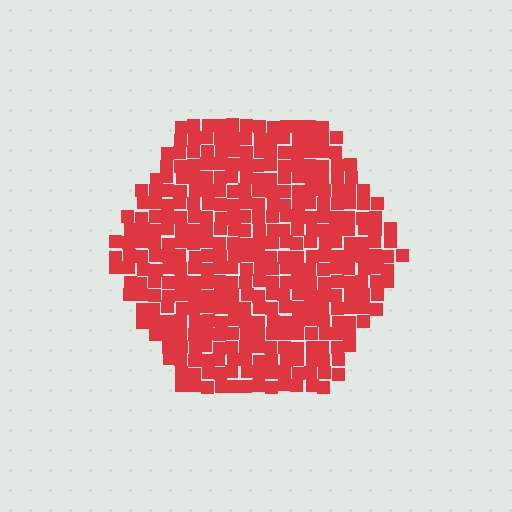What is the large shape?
The large shape is a hexagon.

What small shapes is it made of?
It is made of small squares.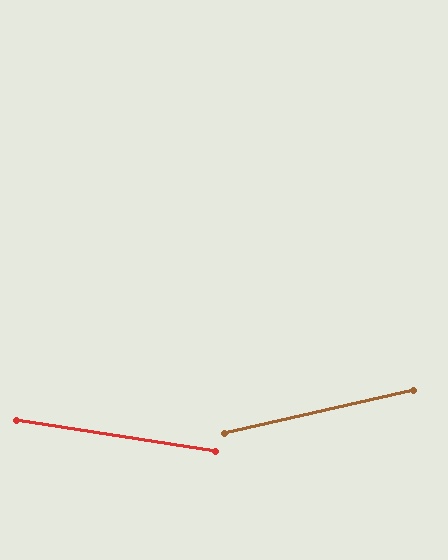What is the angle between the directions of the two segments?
Approximately 22 degrees.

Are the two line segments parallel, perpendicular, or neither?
Neither parallel nor perpendicular — they differ by about 22°.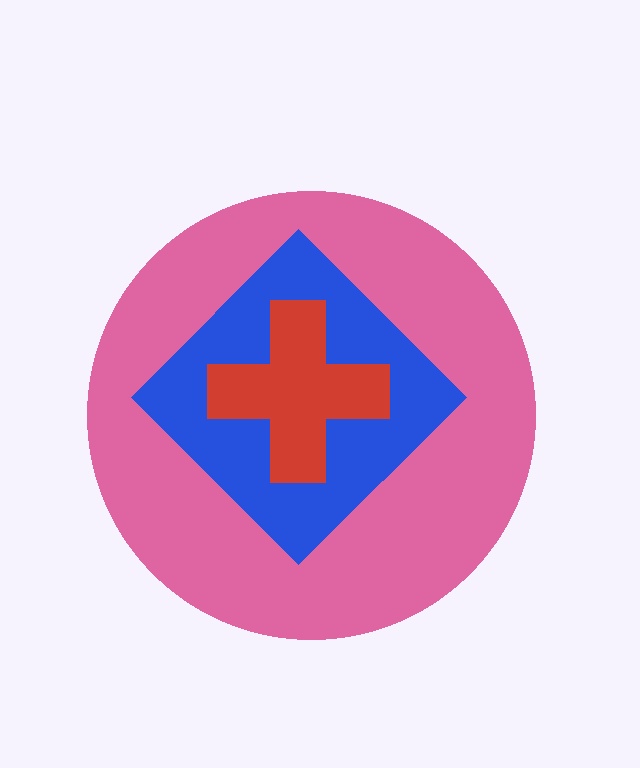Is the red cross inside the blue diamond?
Yes.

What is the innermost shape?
The red cross.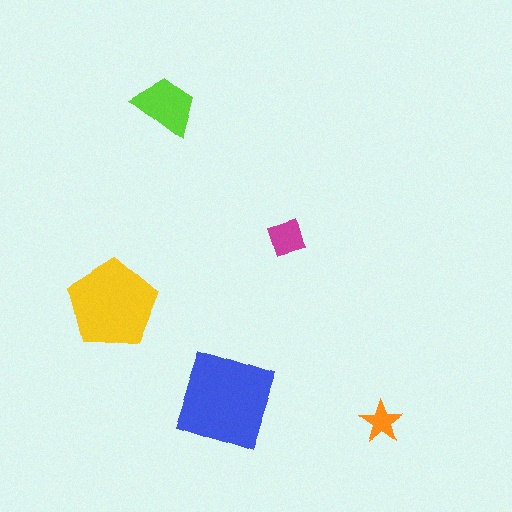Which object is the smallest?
The orange star.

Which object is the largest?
The blue square.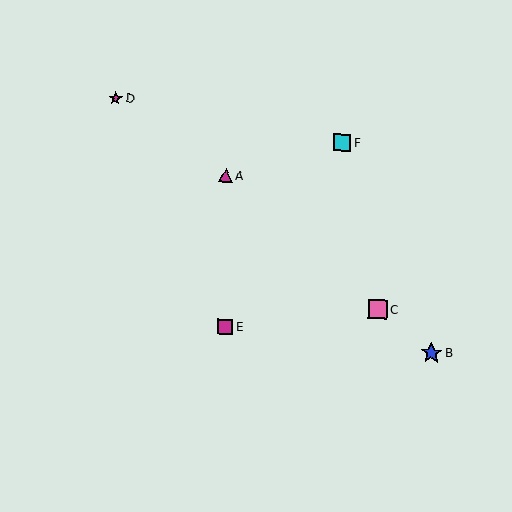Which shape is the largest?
The blue star (labeled B) is the largest.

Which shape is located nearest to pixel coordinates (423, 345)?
The blue star (labeled B) at (432, 353) is nearest to that location.